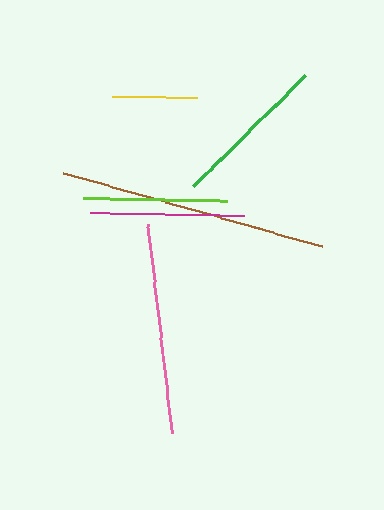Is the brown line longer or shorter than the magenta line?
The brown line is longer than the magenta line.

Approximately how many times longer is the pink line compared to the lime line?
The pink line is approximately 1.4 times the length of the lime line.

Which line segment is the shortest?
The yellow line is the shortest at approximately 86 pixels.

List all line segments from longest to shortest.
From longest to shortest: brown, pink, green, magenta, lime, yellow.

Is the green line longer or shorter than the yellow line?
The green line is longer than the yellow line.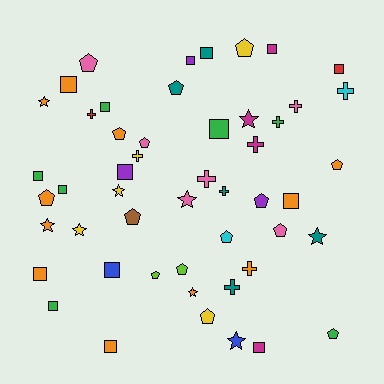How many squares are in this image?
There are 16 squares.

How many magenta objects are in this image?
There are 4 magenta objects.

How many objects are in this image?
There are 50 objects.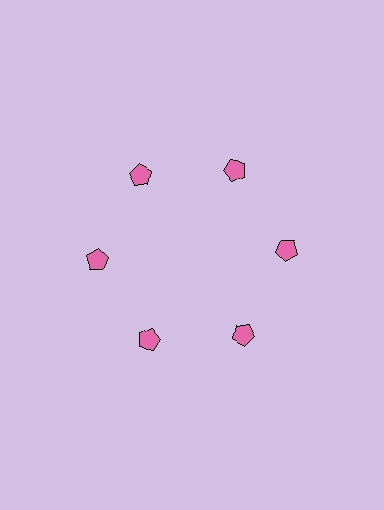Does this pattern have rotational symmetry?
Yes, this pattern has 6-fold rotational symmetry. It looks the same after rotating 60 degrees around the center.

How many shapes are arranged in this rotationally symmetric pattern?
There are 6 shapes, arranged in 6 groups of 1.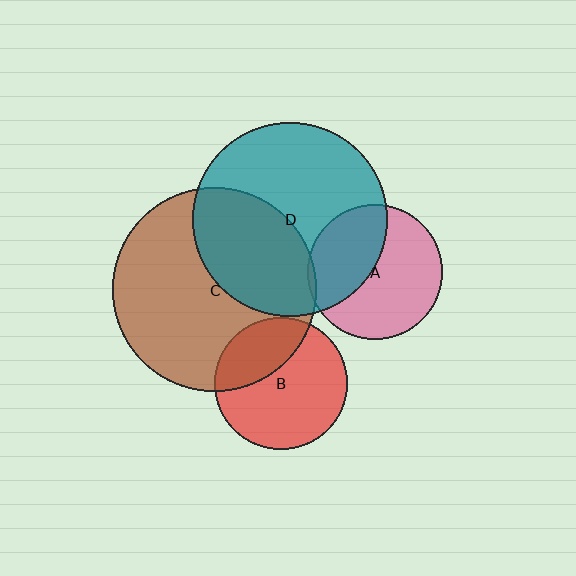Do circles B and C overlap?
Yes.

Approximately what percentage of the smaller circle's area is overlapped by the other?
Approximately 30%.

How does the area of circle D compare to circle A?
Approximately 2.1 times.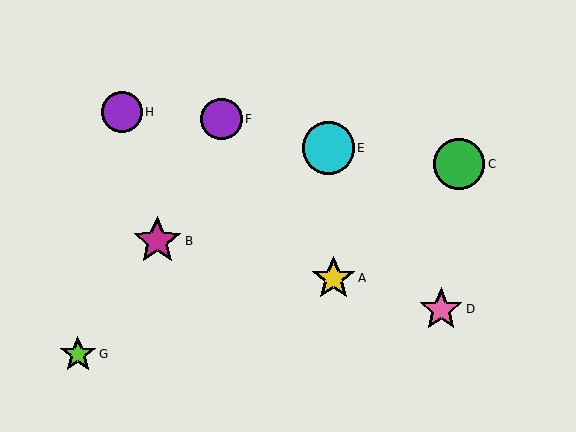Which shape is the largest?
The cyan circle (labeled E) is the largest.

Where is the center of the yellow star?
The center of the yellow star is at (333, 278).